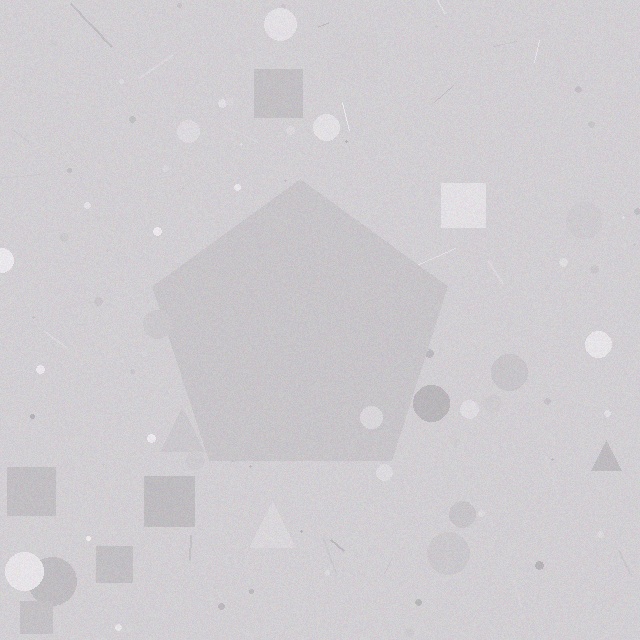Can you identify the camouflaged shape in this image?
The camouflaged shape is a pentagon.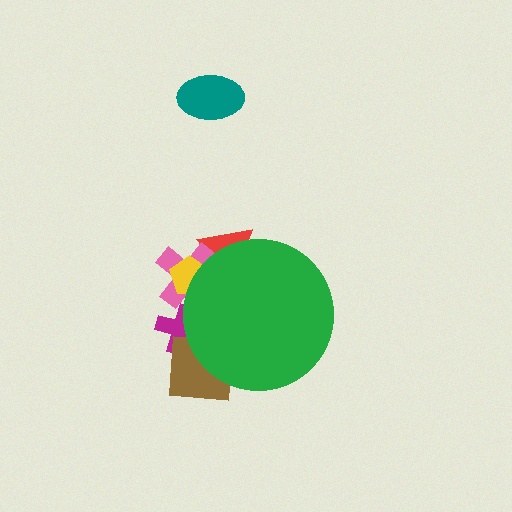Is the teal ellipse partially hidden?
No, the teal ellipse is fully visible.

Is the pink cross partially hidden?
Yes, the pink cross is partially hidden behind the green circle.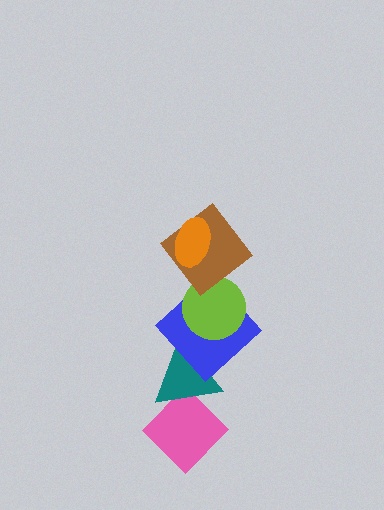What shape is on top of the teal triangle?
The blue diamond is on top of the teal triangle.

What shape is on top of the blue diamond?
The lime circle is on top of the blue diamond.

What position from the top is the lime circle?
The lime circle is 3rd from the top.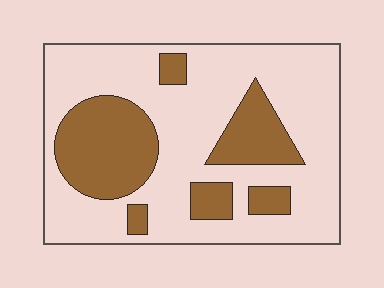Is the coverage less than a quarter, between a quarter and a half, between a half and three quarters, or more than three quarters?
Between a quarter and a half.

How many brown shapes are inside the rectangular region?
6.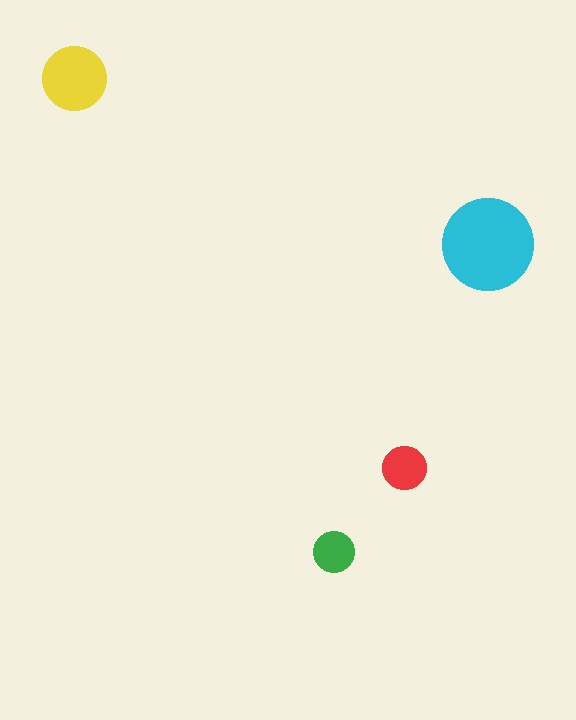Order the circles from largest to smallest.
the cyan one, the yellow one, the red one, the green one.